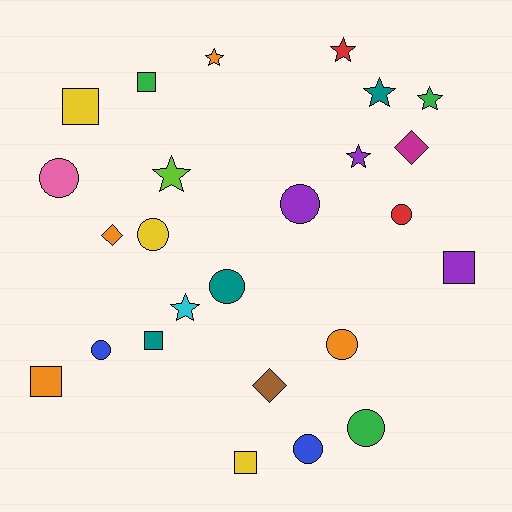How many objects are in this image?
There are 25 objects.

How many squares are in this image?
There are 6 squares.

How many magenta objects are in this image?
There is 1 magenta object.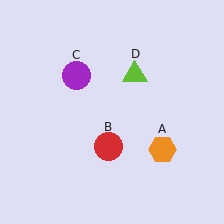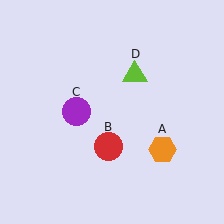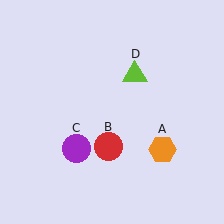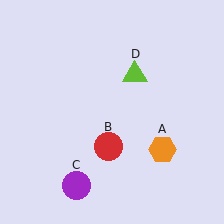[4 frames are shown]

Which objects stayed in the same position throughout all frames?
Orange hexagon (object A) and red circle (object B) and lime triangle (object D) remained stationary.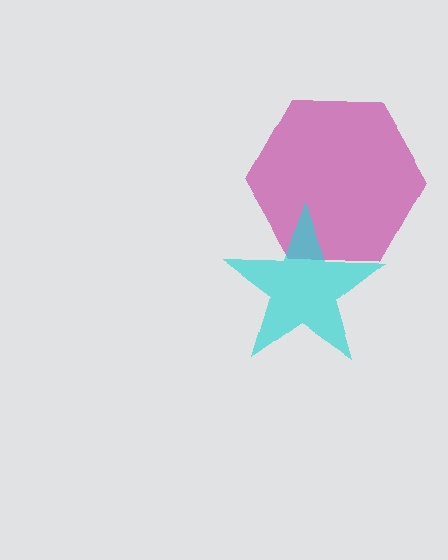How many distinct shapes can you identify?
There are 2 distinct shapes: a magenta hexagon, a cyan star.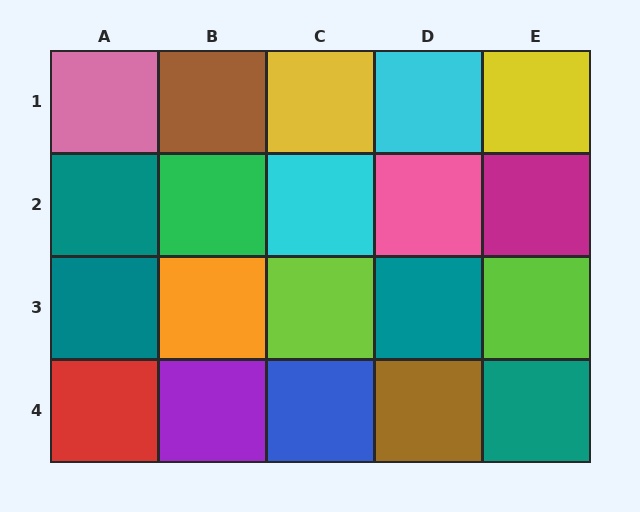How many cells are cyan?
2 cells are cyan.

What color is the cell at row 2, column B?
Green.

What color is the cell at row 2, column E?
Magenta.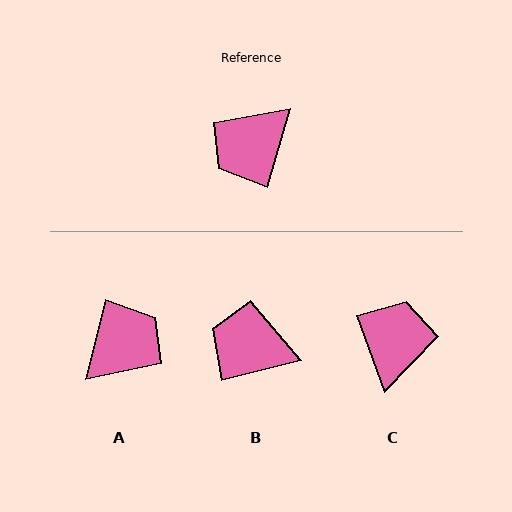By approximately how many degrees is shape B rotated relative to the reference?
Approximately 59 degrees clockwise.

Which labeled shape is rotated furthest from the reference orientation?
A, about 178 degrees away.